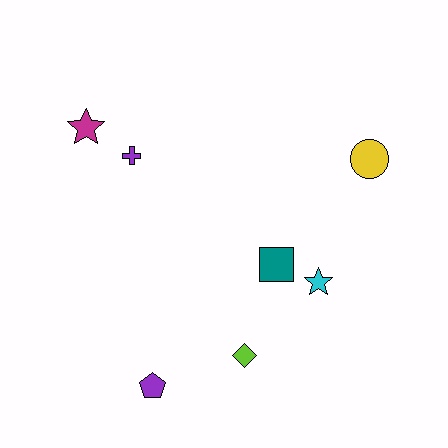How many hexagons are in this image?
There are no hexagons.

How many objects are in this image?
There are 7 objects.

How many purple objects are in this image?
There are 2 purple objects.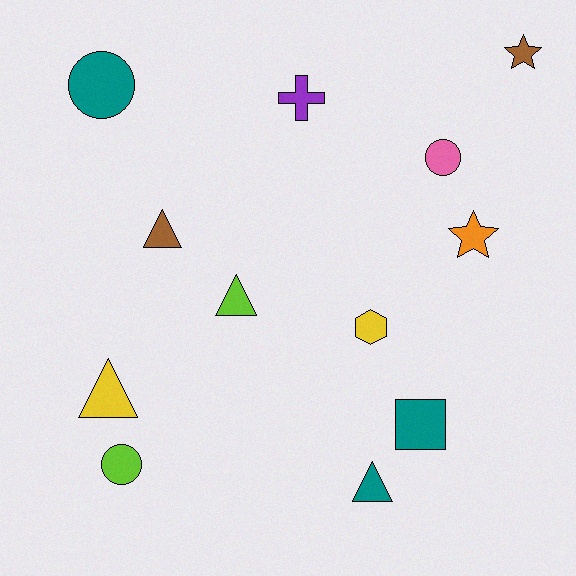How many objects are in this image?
There are 12 objects.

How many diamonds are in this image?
There are no diamonds.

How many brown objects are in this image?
There are 2 brown objects.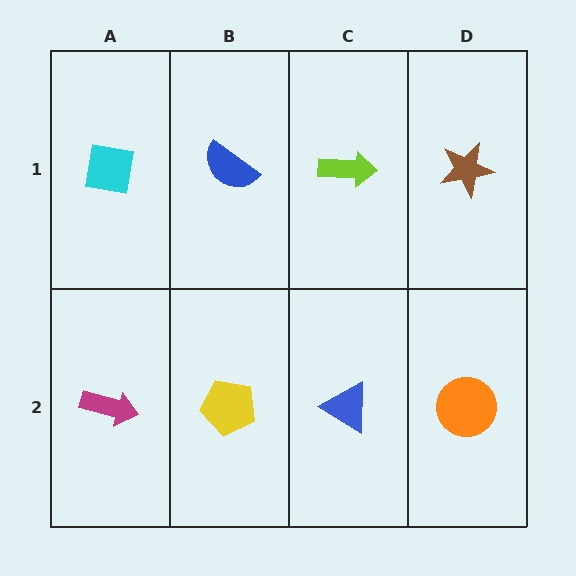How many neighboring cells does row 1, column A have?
2.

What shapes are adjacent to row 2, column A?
A cyan square (row 1, column A), a yellow pentagon (row 2, column B).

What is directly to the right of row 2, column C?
An orange circle.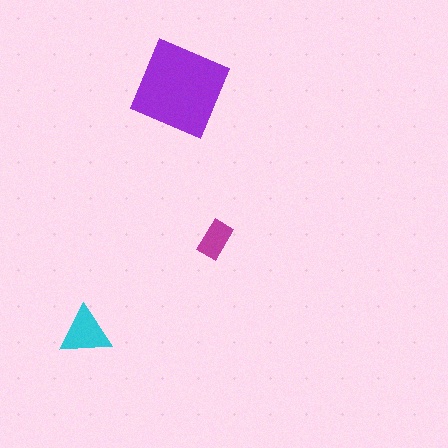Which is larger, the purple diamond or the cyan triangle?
The purple diamond.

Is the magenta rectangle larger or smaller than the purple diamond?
Smaller.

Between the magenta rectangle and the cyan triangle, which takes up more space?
The cyan triangle.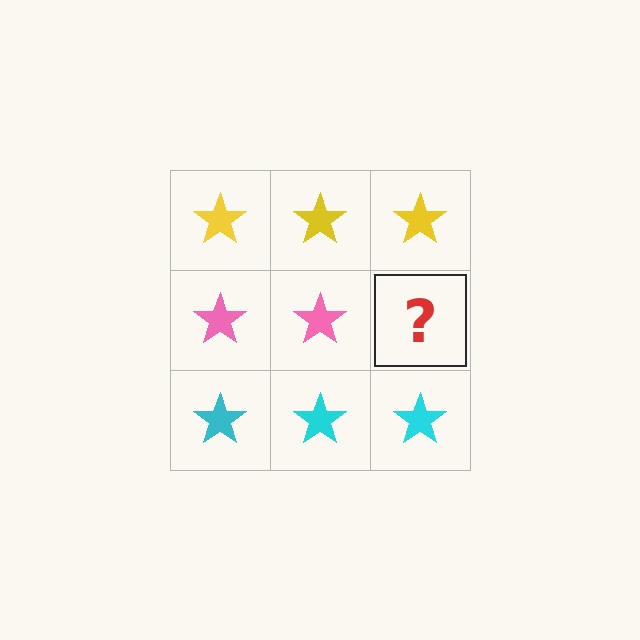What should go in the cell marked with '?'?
The missing cell should contain a pink star.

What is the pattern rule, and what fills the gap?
The rule is that each row has a consistent color. The gap should be filled with a pink star.